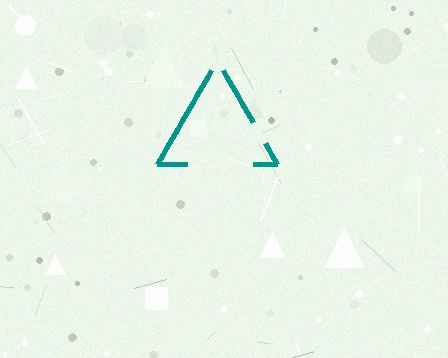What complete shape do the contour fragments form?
The contour fragments form a triangle.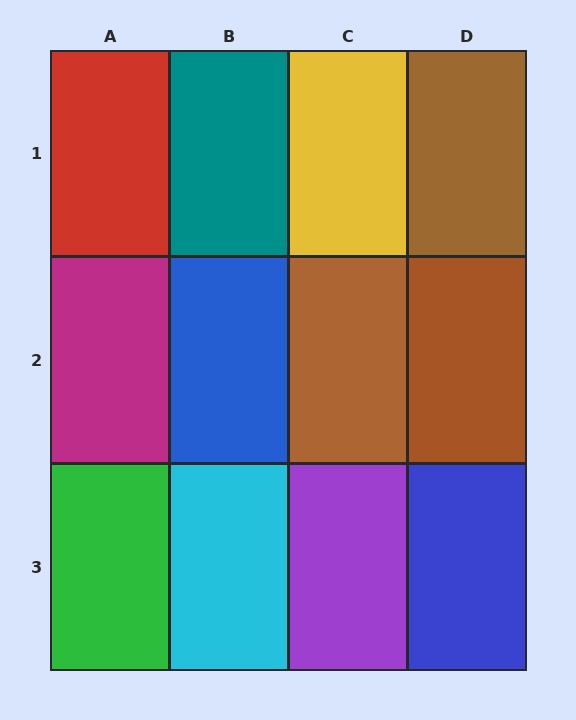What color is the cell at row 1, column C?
Yellow.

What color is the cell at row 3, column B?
Cyan.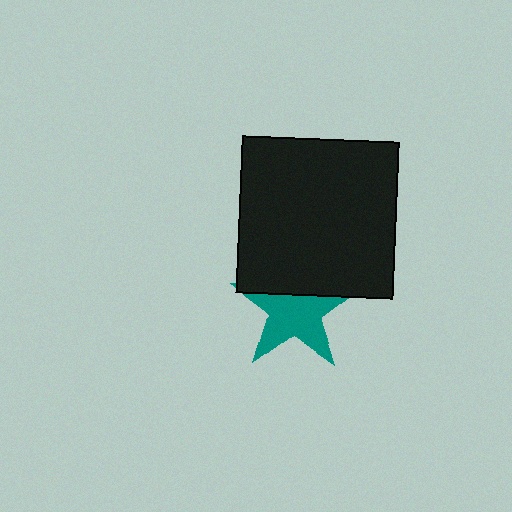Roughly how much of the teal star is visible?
Most of it is visible (roughly 66%).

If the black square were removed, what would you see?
You would see the complete teal star.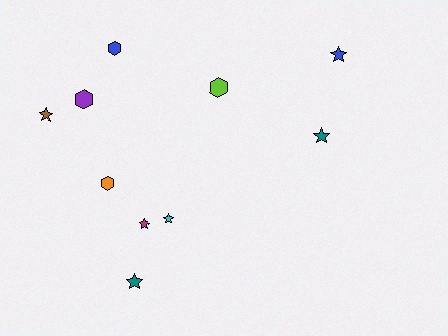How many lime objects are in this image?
There is 1 lime object.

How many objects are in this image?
There are 10 objects.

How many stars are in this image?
There are 6 stars.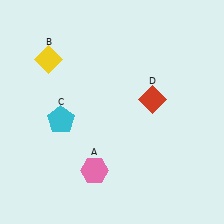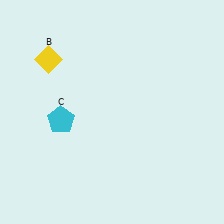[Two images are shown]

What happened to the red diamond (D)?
The red diamond (D) was removed in Image 2. It was in the top-right area of Image 1.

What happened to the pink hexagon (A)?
The pink hexagon (A) was removed in Image 2. It was in the bottom-left area of Image 1.